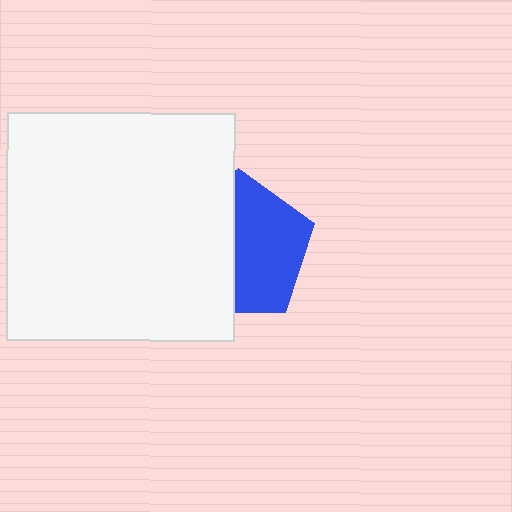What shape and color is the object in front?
The object in front is a white square.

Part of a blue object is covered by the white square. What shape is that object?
It is a pentagon.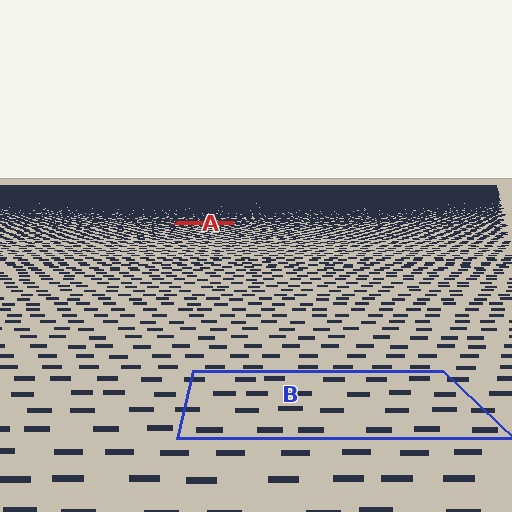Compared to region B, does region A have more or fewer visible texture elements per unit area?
Region A has more texture elements per unit area — they are packed more densely because it is farther away.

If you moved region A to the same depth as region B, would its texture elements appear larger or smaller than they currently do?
They would appear larger. At a closer depth, the same texture elements are projected at a bigger on-screen size.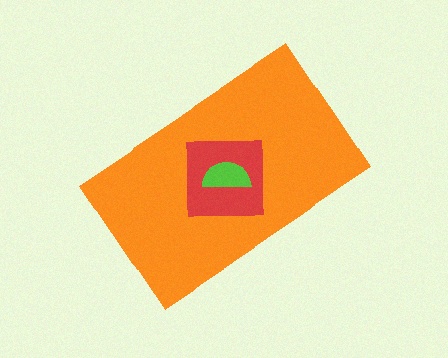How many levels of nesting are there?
3.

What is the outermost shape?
The orange rectangle.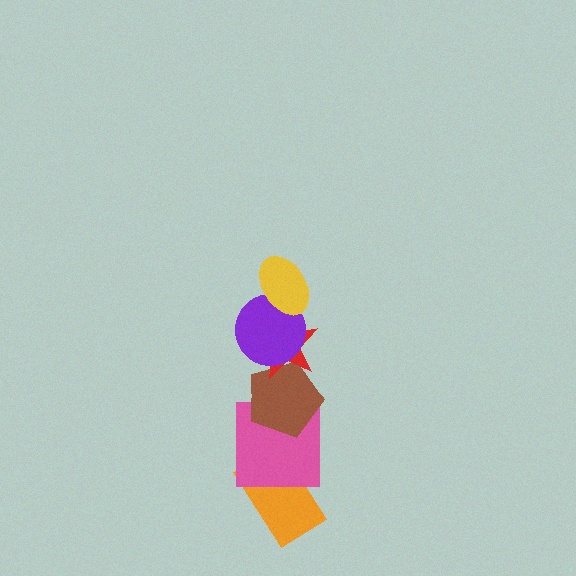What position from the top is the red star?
The red star is 3rd from the top.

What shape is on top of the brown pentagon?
The red star is on top of the brown pentagon.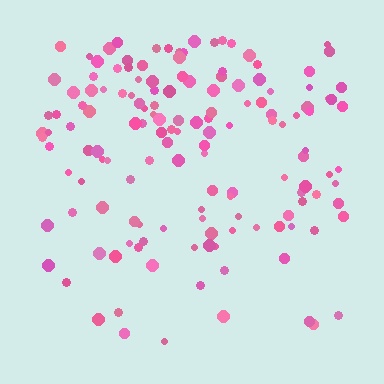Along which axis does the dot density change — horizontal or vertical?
Vertical.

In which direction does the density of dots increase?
From bottom to top, with the top side densest.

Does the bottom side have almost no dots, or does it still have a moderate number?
Still a moderate number, just noticeably fewer than the top.